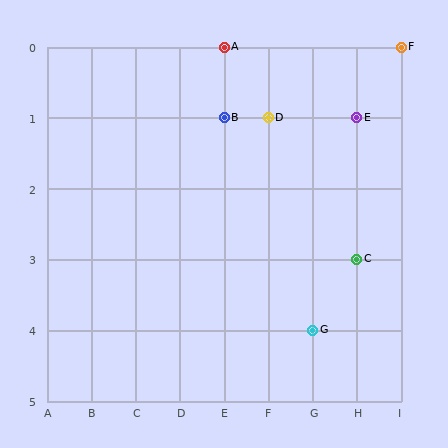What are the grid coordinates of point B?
Point B is at grid coordinates (E, 1).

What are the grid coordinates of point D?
Point D is at grid coordinates (F, 1).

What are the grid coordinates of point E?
Point E is at grid coordinates (H, 1).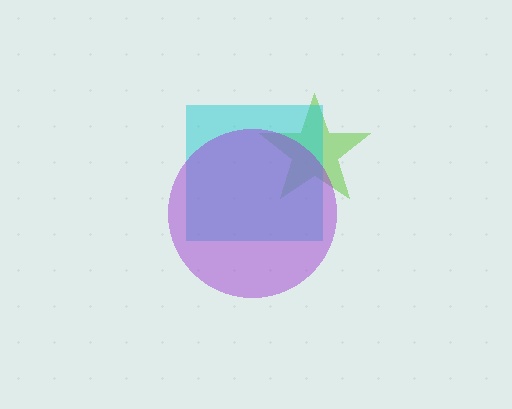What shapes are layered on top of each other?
The layered shapes are: a lime star, a cyan square, a purple circle.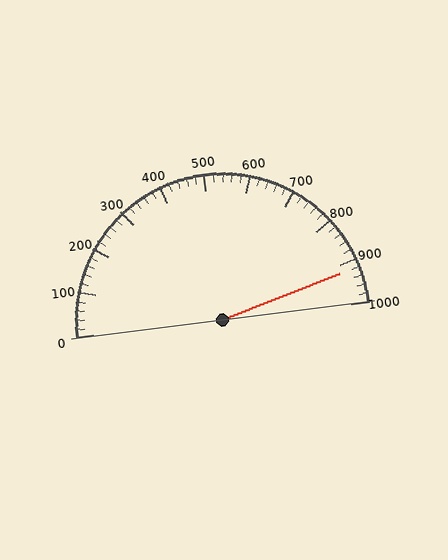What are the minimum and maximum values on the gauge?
The gauge ranges from 0 to 1000.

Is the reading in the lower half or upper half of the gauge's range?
The reading is in the upper half of the range (0 to 1000).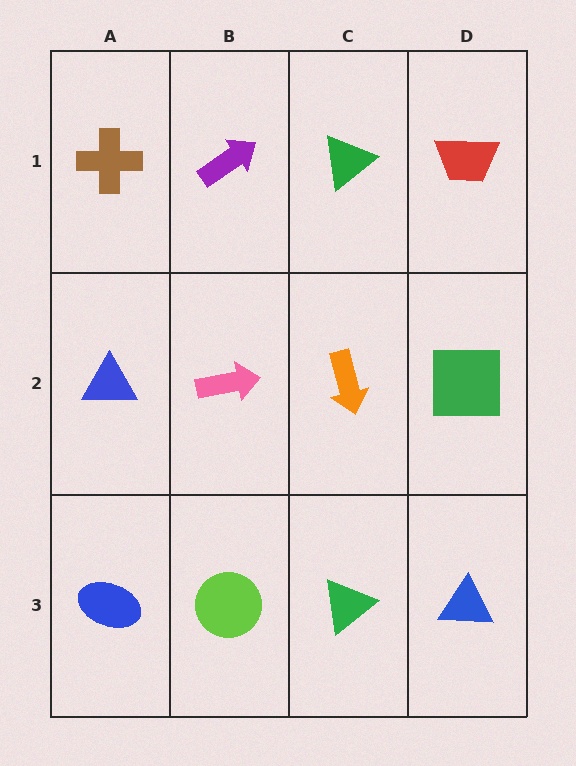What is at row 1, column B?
A purple arrow.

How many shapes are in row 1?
4 shapes.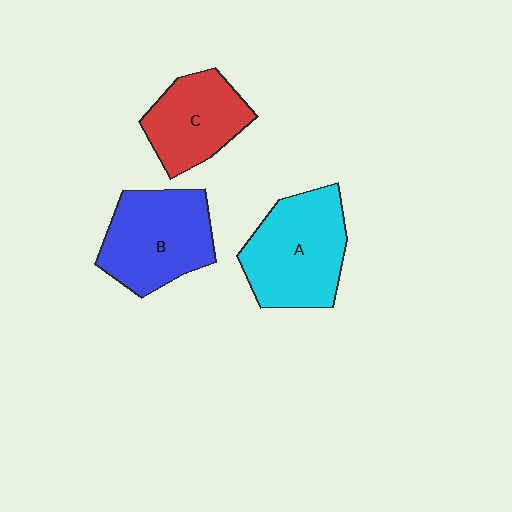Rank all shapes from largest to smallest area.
From largest to smallest: A (cyan), B (blue), C (red).